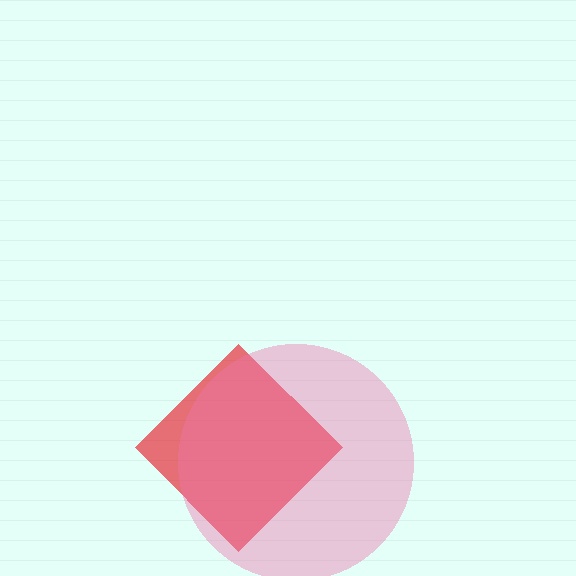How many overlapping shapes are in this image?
There are 2 overlapping shapes in the image.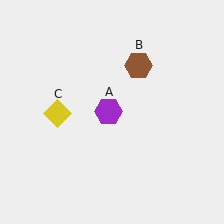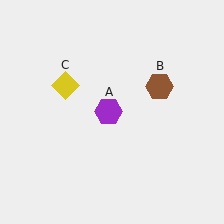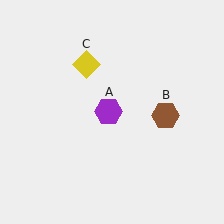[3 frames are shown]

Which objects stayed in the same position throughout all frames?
Purple hexagon (object A) remained stationary.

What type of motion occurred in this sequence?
The brown hexagon (object B), yellow diamond (object C) rotated clockwise around the center of the scene.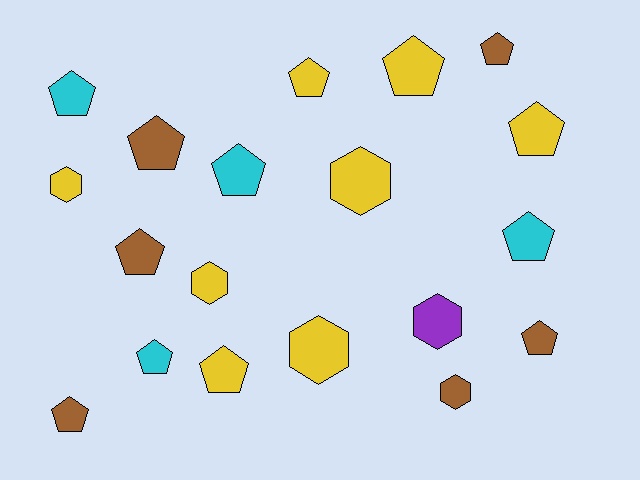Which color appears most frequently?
Yellow, with 8 objects.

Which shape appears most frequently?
Pentagon, with 13 objects.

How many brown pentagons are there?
There are 5 brown pentagons.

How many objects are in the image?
There are 19 objects.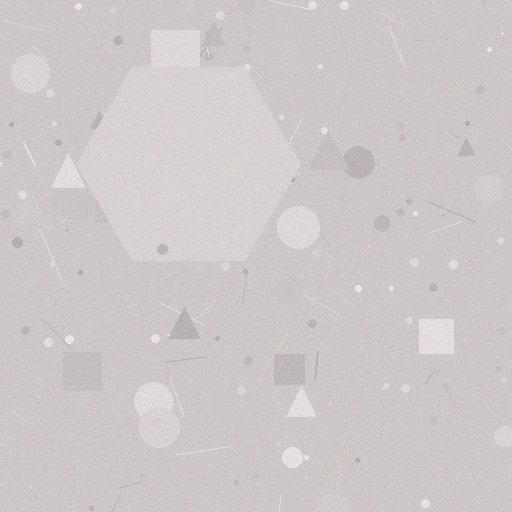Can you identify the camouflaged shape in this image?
The camouflaged shape is a hexagon.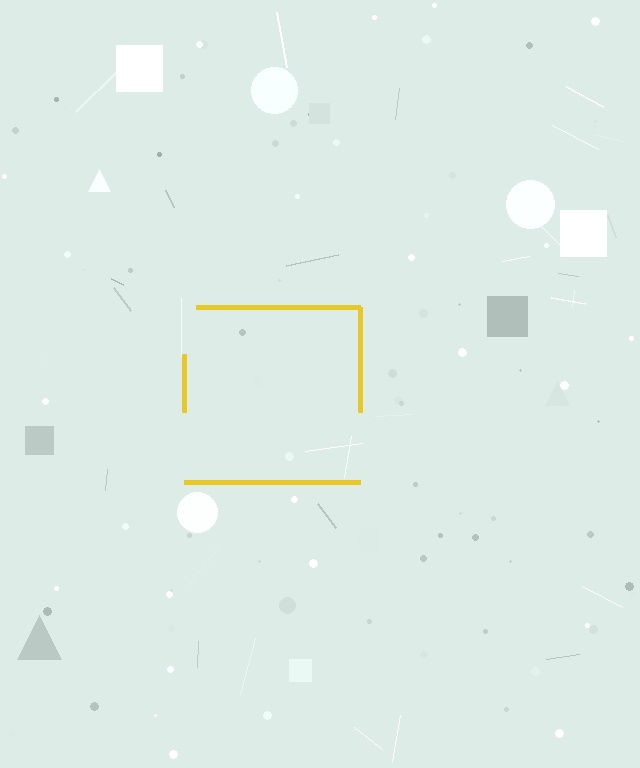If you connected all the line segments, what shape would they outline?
They would outline a square.